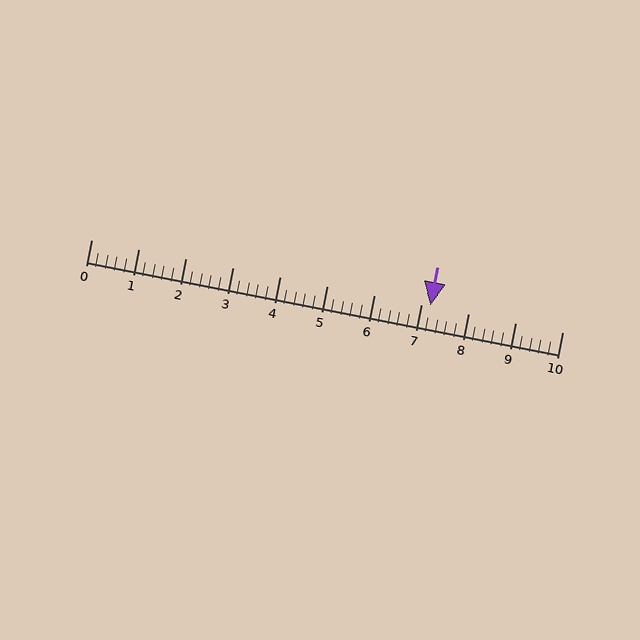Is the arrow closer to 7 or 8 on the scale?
The arrow is closer to 7.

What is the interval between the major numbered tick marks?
The major tick marks are spaced 1 units apart.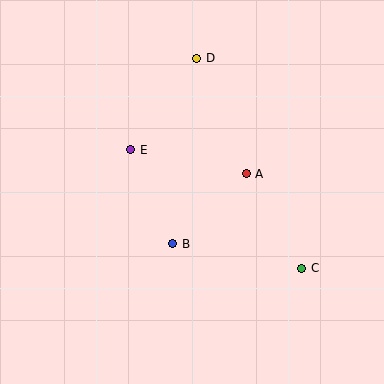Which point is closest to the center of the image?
Point B at (173, 244) is closest to the center.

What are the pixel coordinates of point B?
Point B is at (173, 244).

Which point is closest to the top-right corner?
Point D is closest to the top-right corner.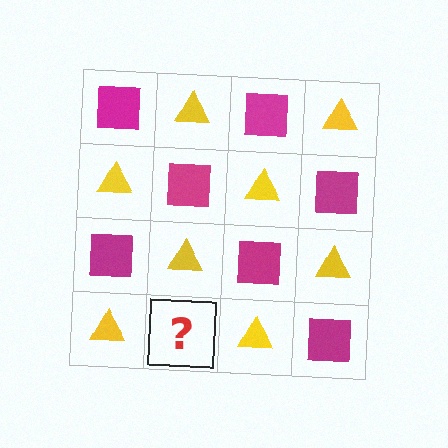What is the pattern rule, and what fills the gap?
The rule is that it alternates magenta square and yellow triangle in a checkerboard pattern. The gap should be filled with a magenta square.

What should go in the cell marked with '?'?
The missing cell should contain a magenta square.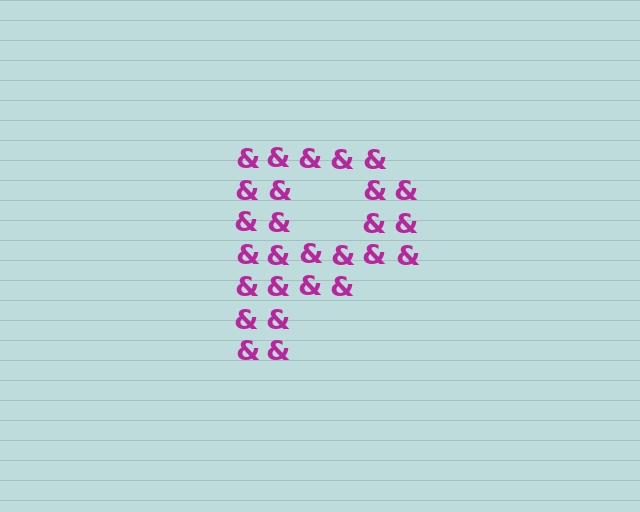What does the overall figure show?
The overall figure shows the letter P.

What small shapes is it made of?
It is made of small ampersands.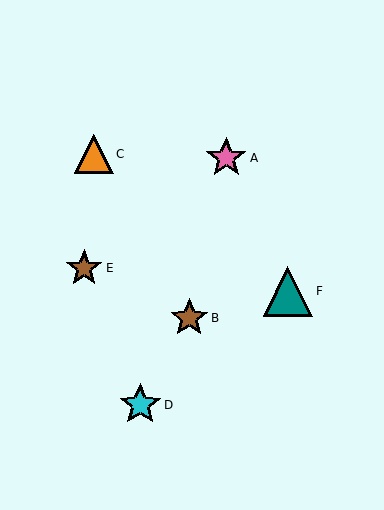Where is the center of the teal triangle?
The center of the teal triangle is at (288, 291).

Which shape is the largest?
The teal triangle (labeled F) is the largest.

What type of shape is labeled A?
Shape A is a pink star.